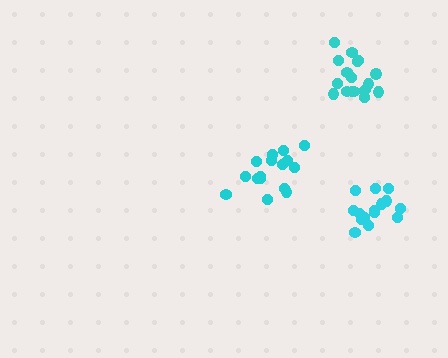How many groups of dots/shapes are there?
There are 3 groups.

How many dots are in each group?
Group 1: 16 dots, Group 2: 18 dots, Group 3: 15 dots (49 total).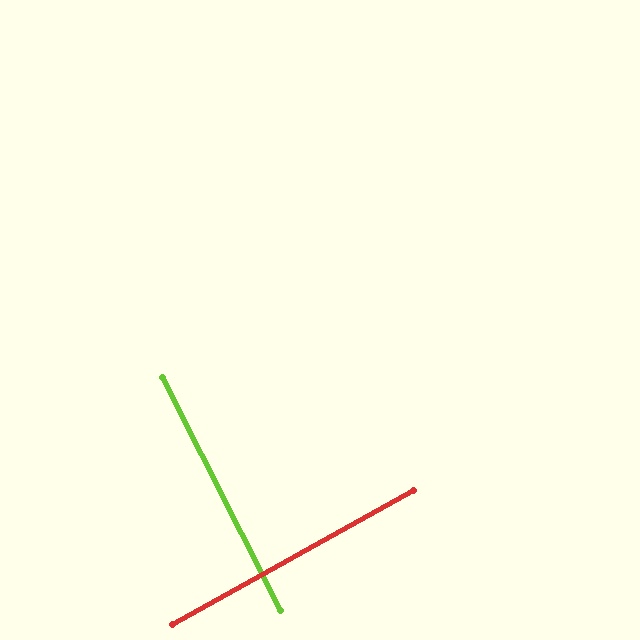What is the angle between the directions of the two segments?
Approximately 88 degrees.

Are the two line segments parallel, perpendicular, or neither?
Perpendicular — they meet at approximately 88°.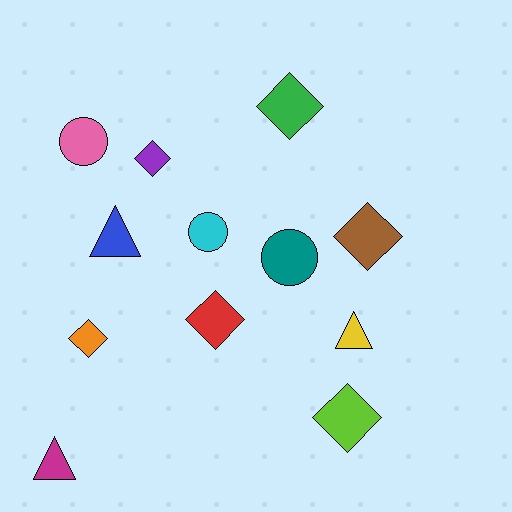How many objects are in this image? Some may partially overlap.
There are 12 objects.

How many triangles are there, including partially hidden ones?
There are 3 triangles.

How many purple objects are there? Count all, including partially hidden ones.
There is 1 purple object.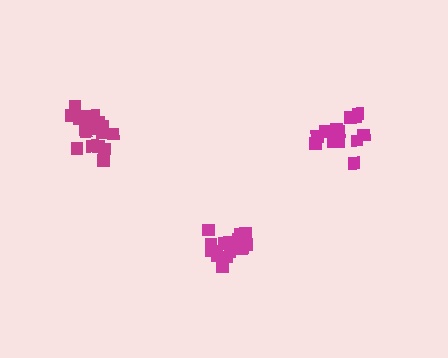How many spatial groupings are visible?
There are 3 spatial groupings.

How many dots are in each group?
Group 1: 19 dots, Group 2: 16 dots, Group 3: 14 dots (49 total).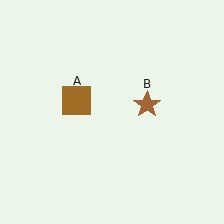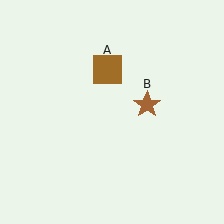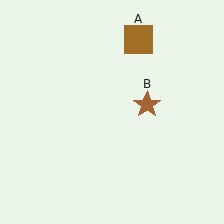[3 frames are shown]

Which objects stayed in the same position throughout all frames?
Brown star (object B) remained stationary.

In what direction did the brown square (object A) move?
The brown square (object A) moved up and to the right.